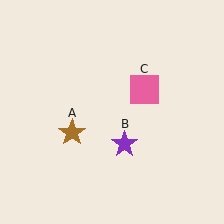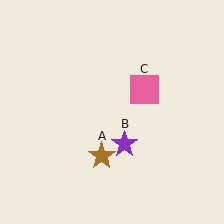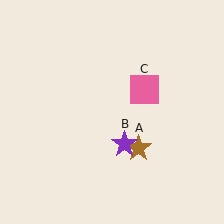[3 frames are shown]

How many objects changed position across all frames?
1 object changed position: brown star (object A).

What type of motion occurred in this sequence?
The brown star (object A) rotated counterclockwise around the center of the scene.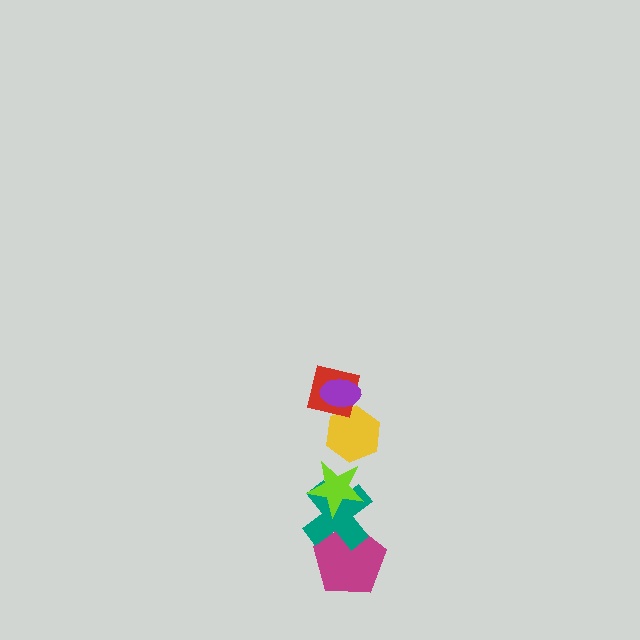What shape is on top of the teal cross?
The lime star is on top of the teal cross.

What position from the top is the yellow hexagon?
The yellow hexagon is 3rd from the top.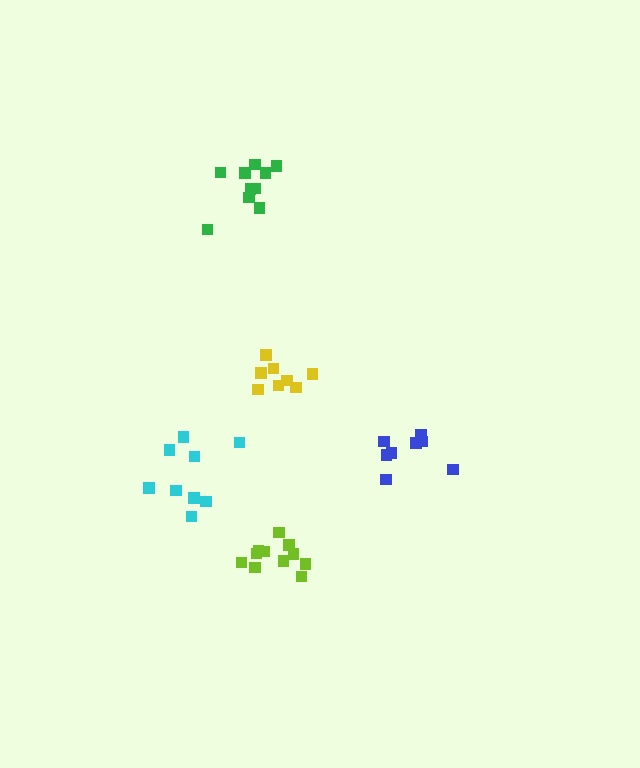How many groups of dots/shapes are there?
There are 5 groups.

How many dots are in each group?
Group 1: 8 dots, Group 2: 10 dots, Group 3: 9 dots, Group 4: 11 dots, Group 5: 8 dots (46 total).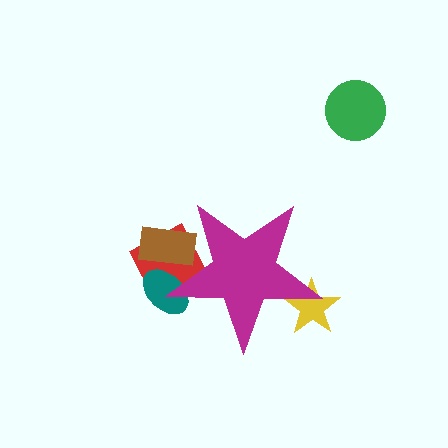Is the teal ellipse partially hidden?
Yes, the teal ellipse is partially hidden behind the magenta star.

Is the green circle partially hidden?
No, the green circle is fully visible.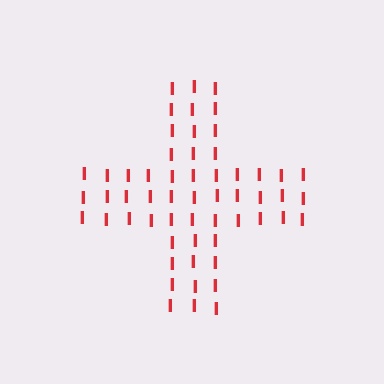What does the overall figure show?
The overall figure shows a cross.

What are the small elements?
The small elements are letter I's.